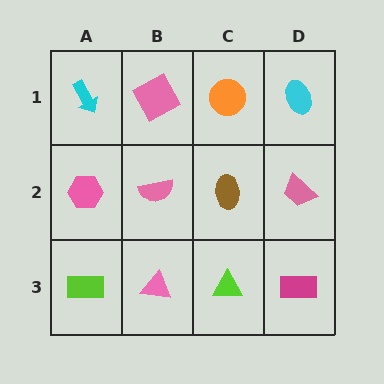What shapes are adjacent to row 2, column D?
A cyan ellipse (row 1, column D), a magenta rectangle (row 3, column D), a brown ellipse (row 2, column C).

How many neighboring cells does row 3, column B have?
3.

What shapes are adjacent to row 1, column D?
A pink trapezoid (row 2, column D), an orange circle (row 1, column C).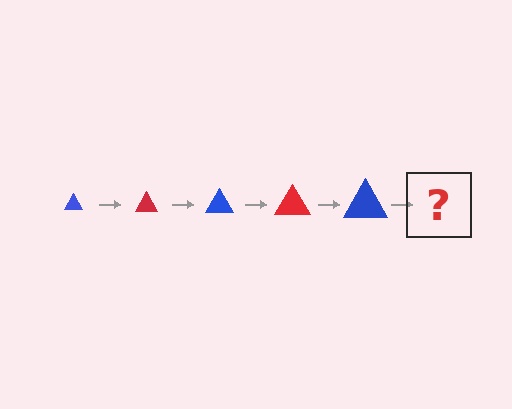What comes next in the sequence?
The next element should be a red triangle, larger than the previous one.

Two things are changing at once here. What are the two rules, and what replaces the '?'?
The two rules are that the triangle grows larger each step and the color cycles through blue and red. The '?' should be a red triangle, larger than the previous one.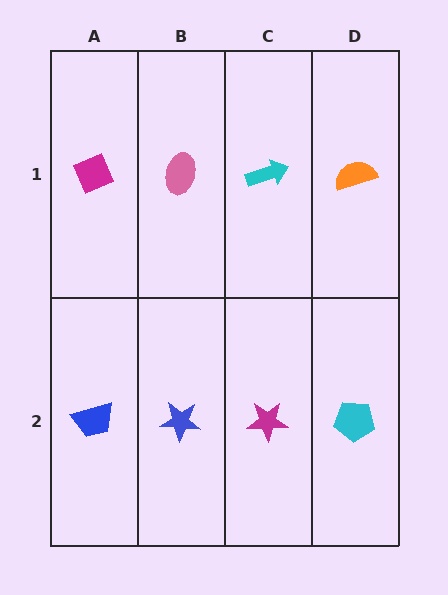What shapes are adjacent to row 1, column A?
A blue trapezoid (row 2, column A), a pink ellipse (row 1, column B).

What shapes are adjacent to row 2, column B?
A pink ellipse (row 1, column B), a blue trapezoid (row 2, column A), a magenta star (row 2, column C).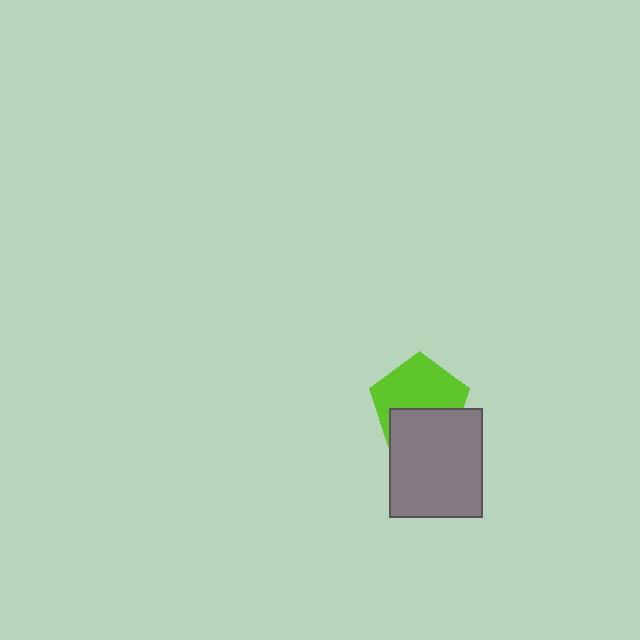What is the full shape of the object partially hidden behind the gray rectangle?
The partially hidden object is a lime pentagon.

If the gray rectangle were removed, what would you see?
You would see the complete lime pentagon.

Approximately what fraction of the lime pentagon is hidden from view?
Roughly 40% of the lime pentagon is hidden behind the gray rectangle.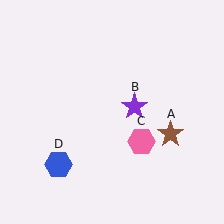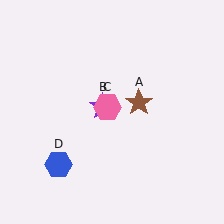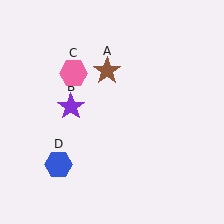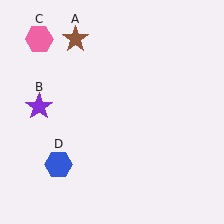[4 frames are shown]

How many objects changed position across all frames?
3 objects changed position: brown star (object A), purple star (object B), pink hexagon (object C).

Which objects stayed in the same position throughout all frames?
Blue hexagon (object D) remained stationary.